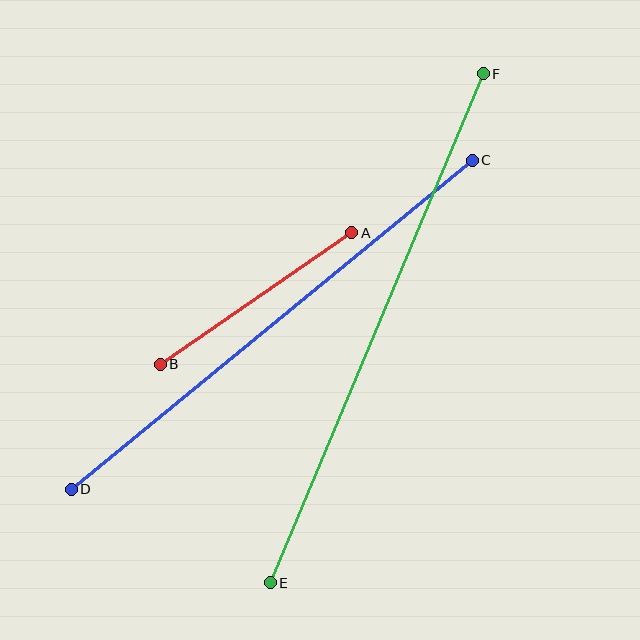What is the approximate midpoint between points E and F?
The midpoint is at approximately (377, 328) pixels.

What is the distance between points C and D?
The distance is approximately 519 pixels.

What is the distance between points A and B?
The distance is approximately 233 pixels.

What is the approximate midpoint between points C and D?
The midpoint is at approximately (272, 325) pixels.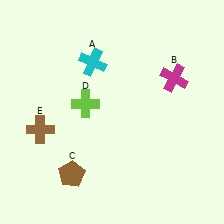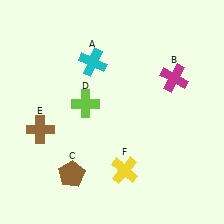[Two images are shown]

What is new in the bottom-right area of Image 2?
A yellow cross (F) was added in the bottom-right area of Image 2.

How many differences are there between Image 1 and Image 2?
There is 1 difference between the two images.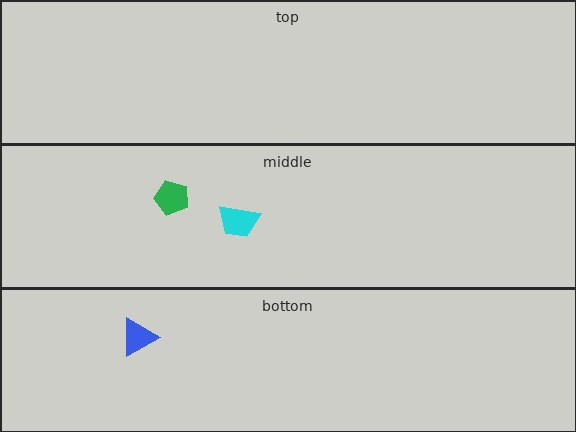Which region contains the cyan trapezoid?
The middle region.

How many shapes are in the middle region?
2.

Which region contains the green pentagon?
The middle region.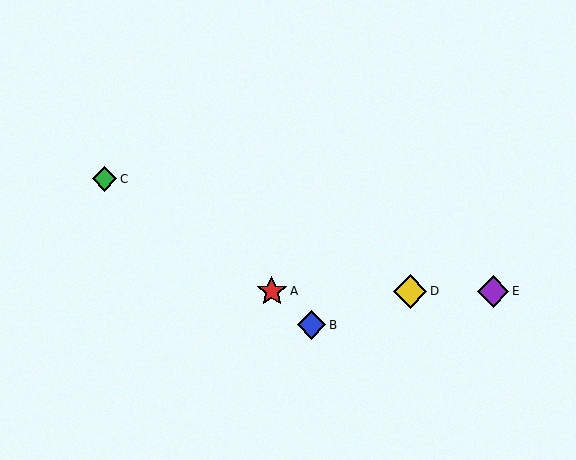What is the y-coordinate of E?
Object E is at y≈291.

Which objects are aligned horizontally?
Objects A, D, E are aligned horizontally.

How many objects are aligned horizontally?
3 objects (A, D, E) are aligned horizontally.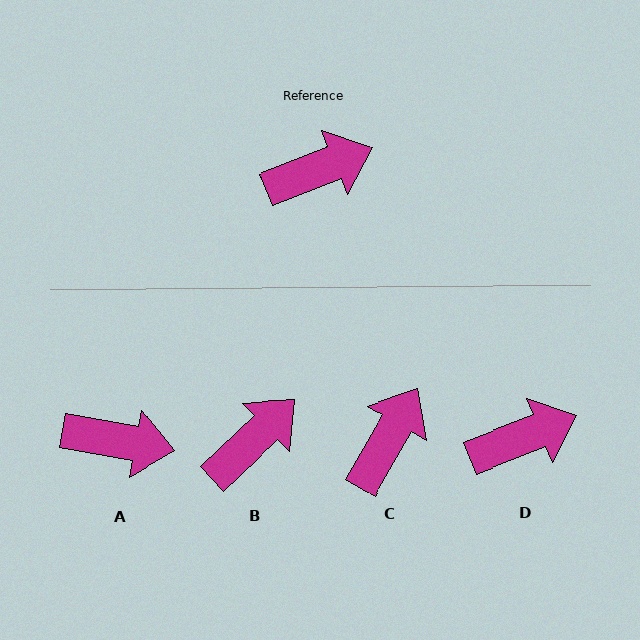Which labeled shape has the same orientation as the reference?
D.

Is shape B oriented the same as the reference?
No, it is off by about 22 degrees.